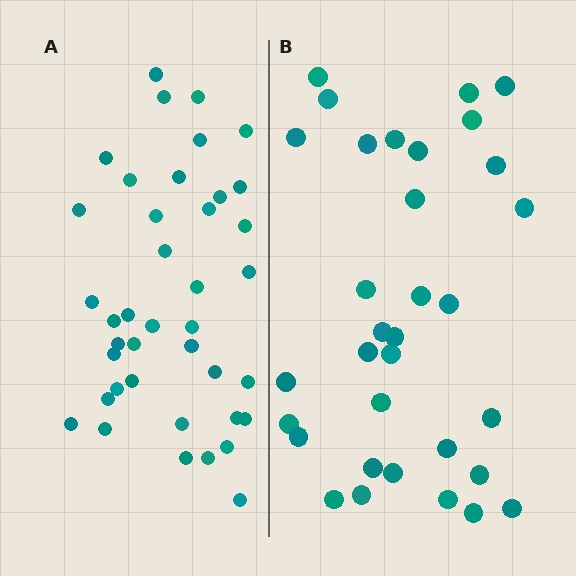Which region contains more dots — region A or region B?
Region A (the left region) has more dots.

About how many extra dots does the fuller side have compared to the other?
Region A has roughly 8 or so more dots than region B.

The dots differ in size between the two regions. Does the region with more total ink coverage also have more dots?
No. Region B has more total ink coverage because its dots are larger, but region A actually contains more individual dots. Total area can be misleading — the number of items is what matters here.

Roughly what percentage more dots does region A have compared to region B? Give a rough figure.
About 20% more.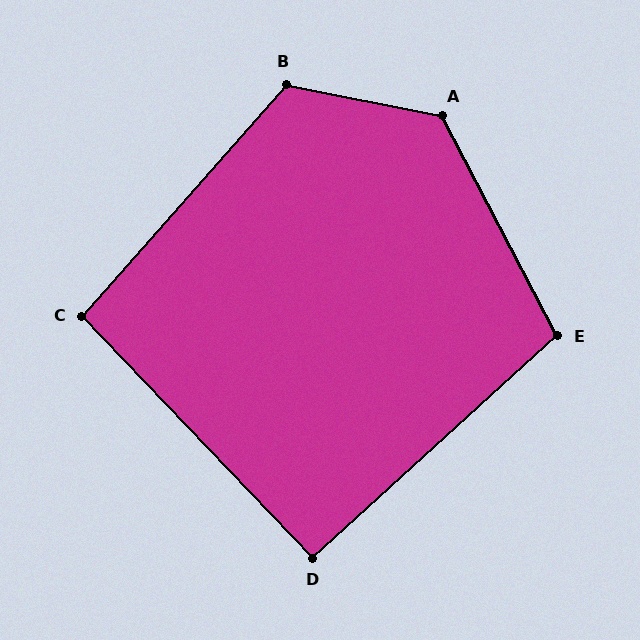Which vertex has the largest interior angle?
A, at approximately 129 degrees.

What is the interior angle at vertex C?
Approximately 95 degrees (approximately right).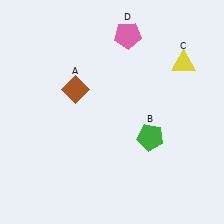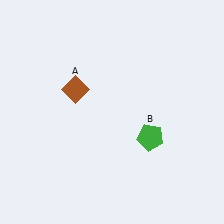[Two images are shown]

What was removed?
The yellow triangle (C), the pink pentagon (D) were removed in Image 2.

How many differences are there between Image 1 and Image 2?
There are 2 differences between the two images.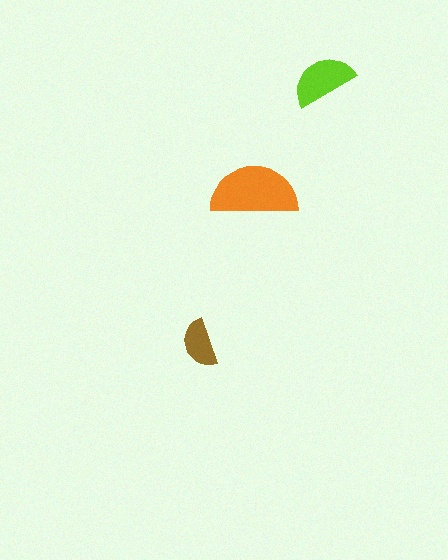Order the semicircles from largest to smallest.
the orange one, the lime one, the brown one.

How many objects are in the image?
There are 3 objects in the image.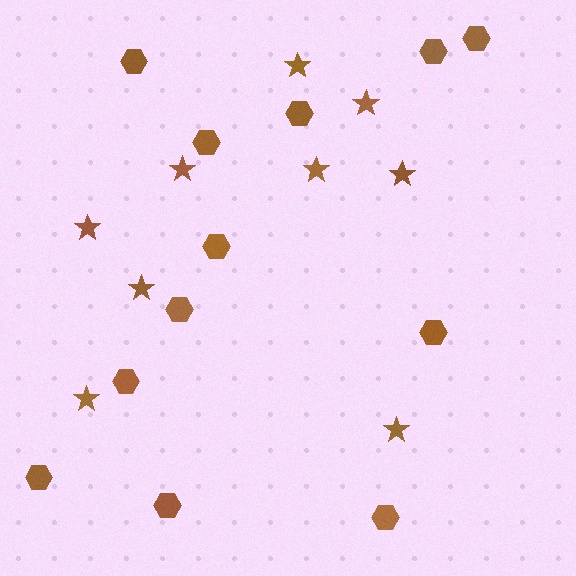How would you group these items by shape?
There are 2 groups: one group of stars (9) and one group of hexagons (12).